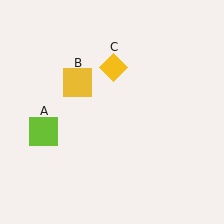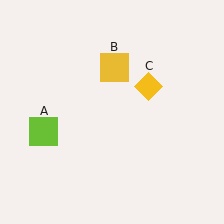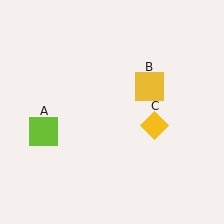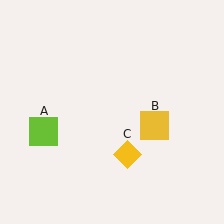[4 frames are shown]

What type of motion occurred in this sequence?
The yellow square (object B), yellow diamond (object C) rotated clockwise around the center of the scene.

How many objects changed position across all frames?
2 objects changed position: yellow square (object B), yellow diamond (object C).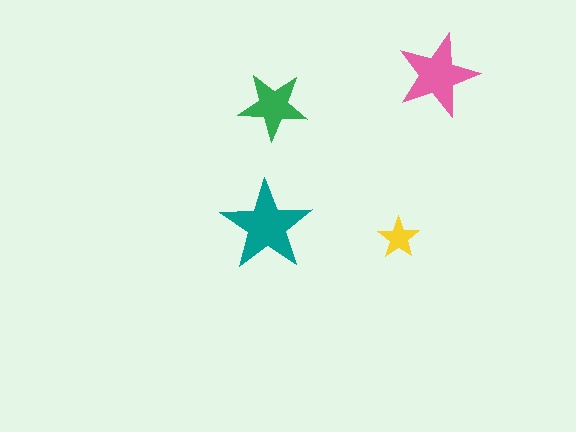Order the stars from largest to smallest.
the teal one, the pink one, the green one, the yellow one.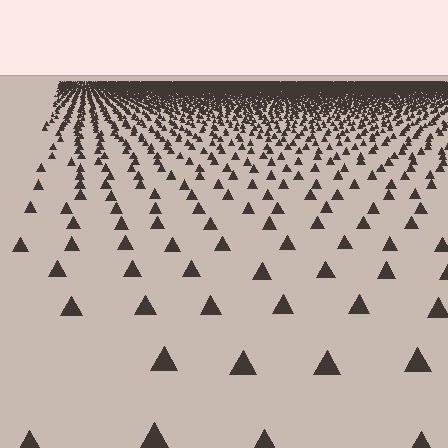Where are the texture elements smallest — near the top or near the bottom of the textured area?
Near the top.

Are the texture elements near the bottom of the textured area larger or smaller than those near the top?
Larger. Near the bottom, elements are closer to the viewer and appear at a bigger on-screen size.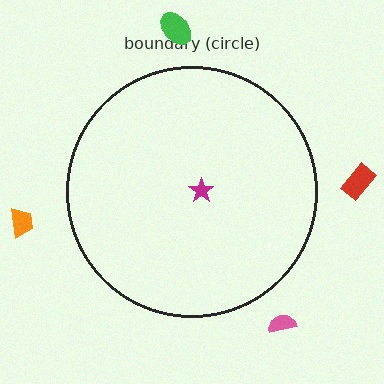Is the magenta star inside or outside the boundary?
Inside.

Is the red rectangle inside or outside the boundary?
Outside.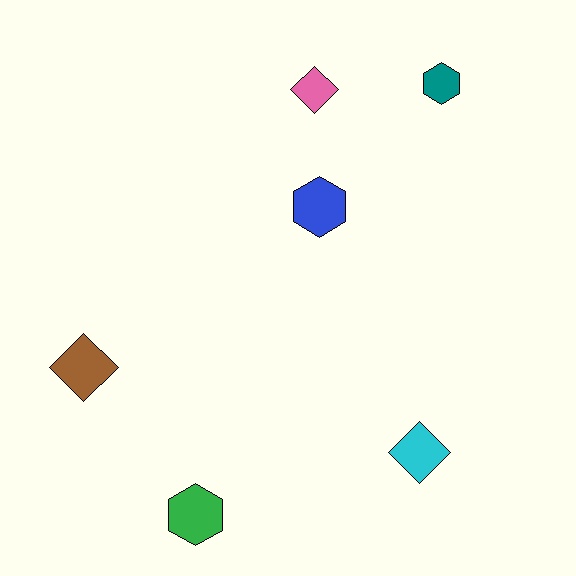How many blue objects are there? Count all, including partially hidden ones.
There is 1 blue object.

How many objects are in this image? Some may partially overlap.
There are 6 objects.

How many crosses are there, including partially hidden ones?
There are no crosses.